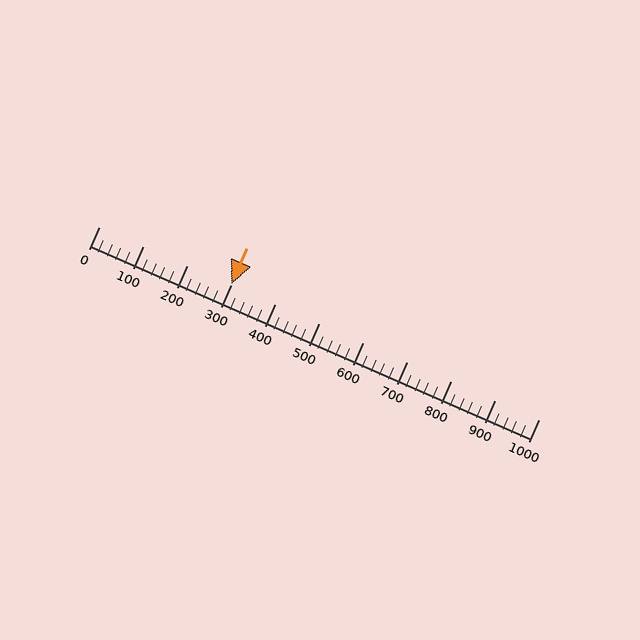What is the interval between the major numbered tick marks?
The major tick marks are spaced 100 units apart.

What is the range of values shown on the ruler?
The ruler shows values from 0 to 1000.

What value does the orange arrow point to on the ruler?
The orange arrow points to approximately 300.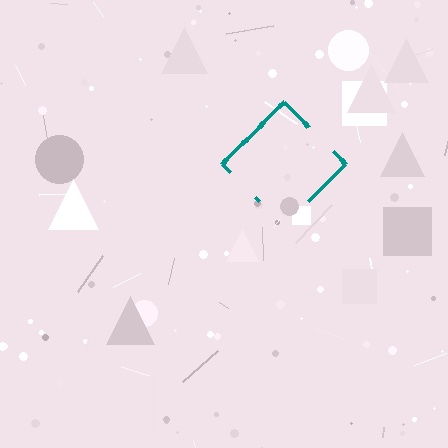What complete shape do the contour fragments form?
The contour fragments form a diamond.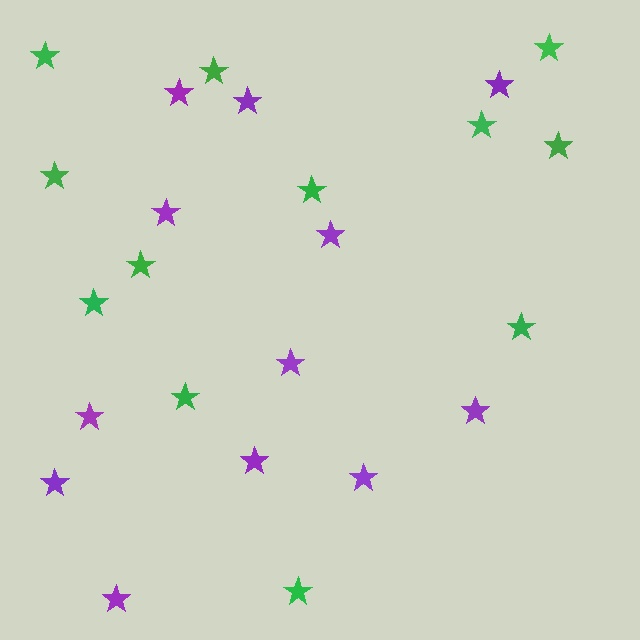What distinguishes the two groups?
There are 2 groups: one group of purple stars (12) and one group of green stars (12).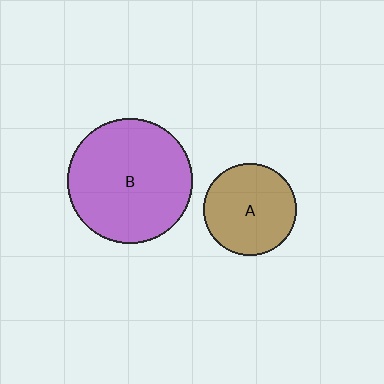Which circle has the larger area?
Circle B (purple).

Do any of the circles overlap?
No, none of the circles overlap.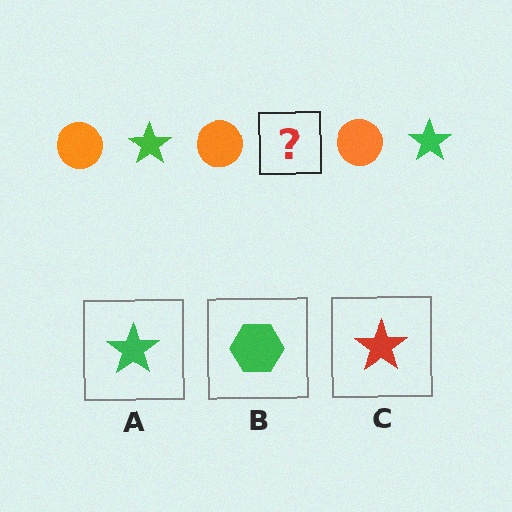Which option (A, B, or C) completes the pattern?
A.